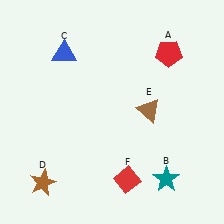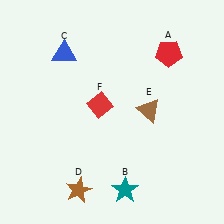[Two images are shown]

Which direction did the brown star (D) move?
The brown star (D) moved right.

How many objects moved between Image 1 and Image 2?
3 objects moved between the two images.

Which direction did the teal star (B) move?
The teal star (B) moved left.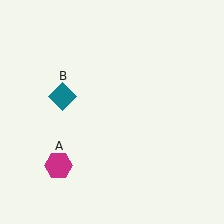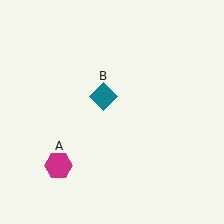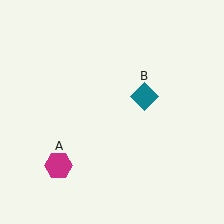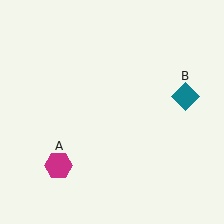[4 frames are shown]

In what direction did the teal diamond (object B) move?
The teal diamond (object B) moved right.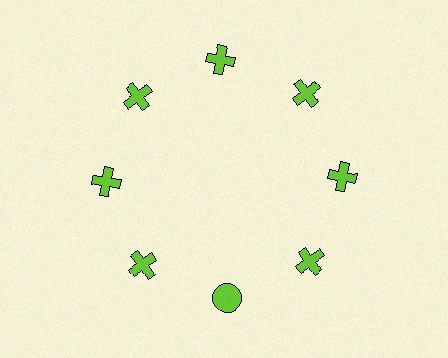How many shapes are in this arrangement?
There are 8 shapes arranged in a ring pattern.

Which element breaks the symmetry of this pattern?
The lime circle at roughly the 6 o'clock position breaks the symmetry. All other shapes are lime crosses.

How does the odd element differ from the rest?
It has a different shape: circle instead of cross.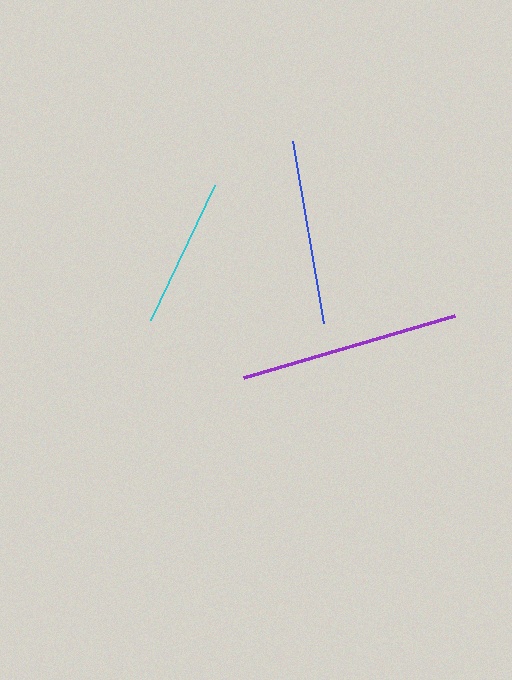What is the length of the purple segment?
The purple segment is approximately 219 pixels long.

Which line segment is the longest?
The purple line is the longest at approximately 219 pixels.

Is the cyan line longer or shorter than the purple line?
The purple line is longer than the cyan line.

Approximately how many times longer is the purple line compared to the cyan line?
The purple line is approximately 1.5 times the length of the cyan line.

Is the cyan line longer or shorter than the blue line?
The blue line is longer than the cyan line.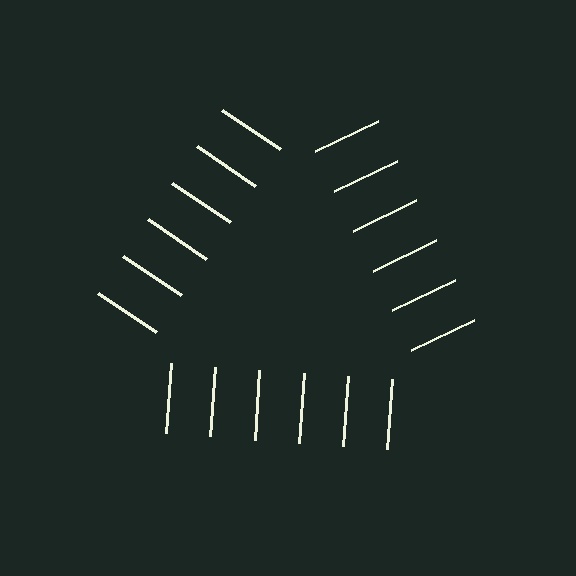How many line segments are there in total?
18 — 6 along each of the 3 edges.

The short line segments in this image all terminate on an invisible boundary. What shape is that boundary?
An illusory triangle — the line segments terminate on its edges but no continuous stroke is drawn.